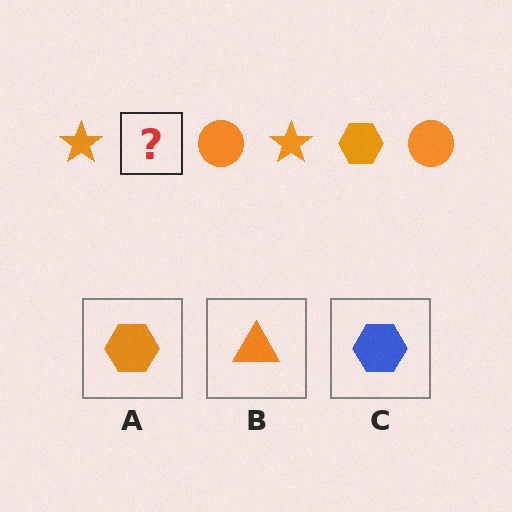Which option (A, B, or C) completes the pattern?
A.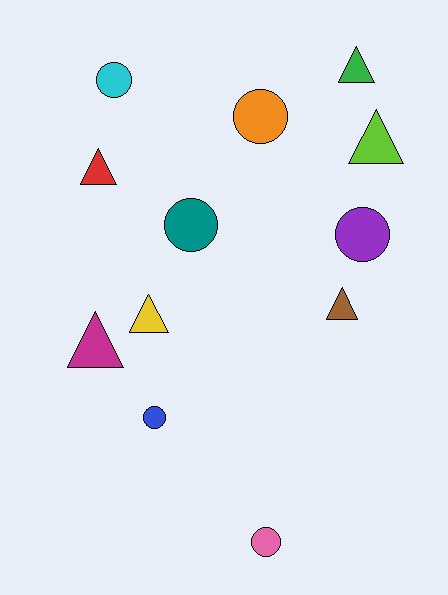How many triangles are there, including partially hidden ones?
There are 6 triangles.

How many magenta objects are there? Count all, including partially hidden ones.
There is 1 magenta object.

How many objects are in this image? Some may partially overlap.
There are 12 objects.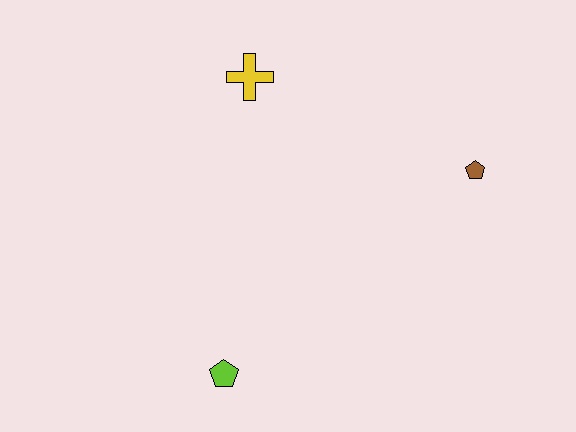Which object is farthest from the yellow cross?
The lime pentagon is farthest from the yellow cross.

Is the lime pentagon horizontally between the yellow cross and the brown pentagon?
No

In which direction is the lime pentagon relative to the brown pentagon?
The lime pentagon is to the left of the brown pentagon.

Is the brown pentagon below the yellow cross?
Yes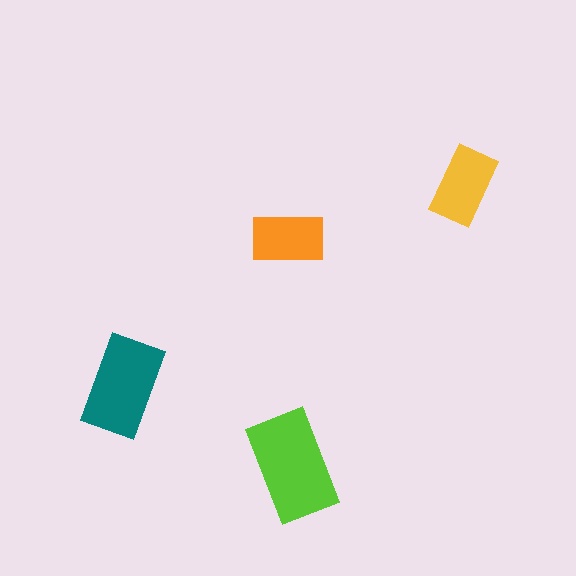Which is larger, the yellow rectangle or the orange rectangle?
The yellow one.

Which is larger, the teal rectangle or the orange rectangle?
The teal one.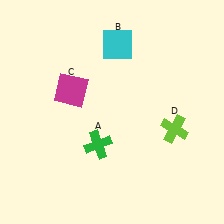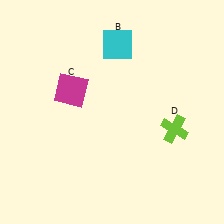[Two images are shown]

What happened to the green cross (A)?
The green cross (A) was removed in Image 2. It was in the bottom-left area of Image 1.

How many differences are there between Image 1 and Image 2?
There is 1 difference between the two images.